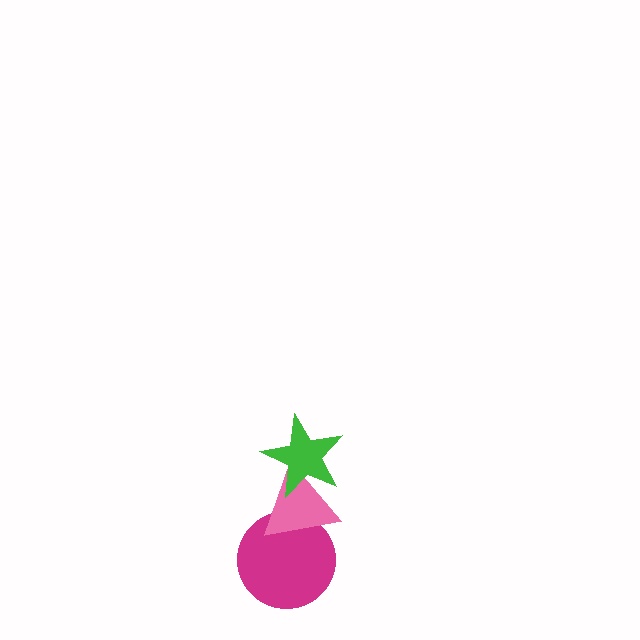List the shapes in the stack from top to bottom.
From top to bottom: the green star, the pink triangle, the magenta circle.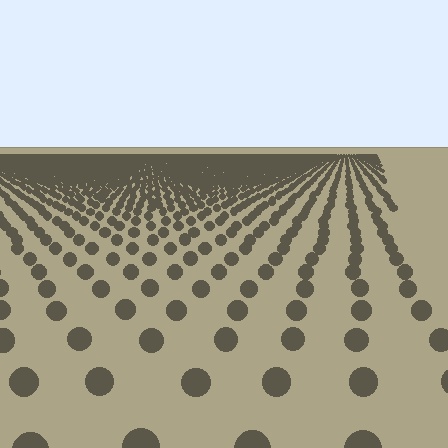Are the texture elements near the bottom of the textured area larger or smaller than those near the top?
Larger. Near the bottom, elements are closer to the viewer and appear at a bigger on-screen size.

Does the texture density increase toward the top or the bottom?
Density increases toward the top.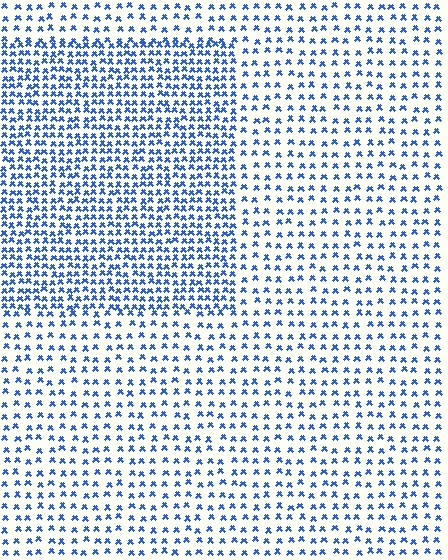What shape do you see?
I see a rectangle.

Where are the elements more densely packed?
The elements are more densely packed inside the rectangle boundary.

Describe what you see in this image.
The image contains small blue elements arranged at two different densities. A rectangle-shaped region is visible where the elements are more densely packed than the surrounding area.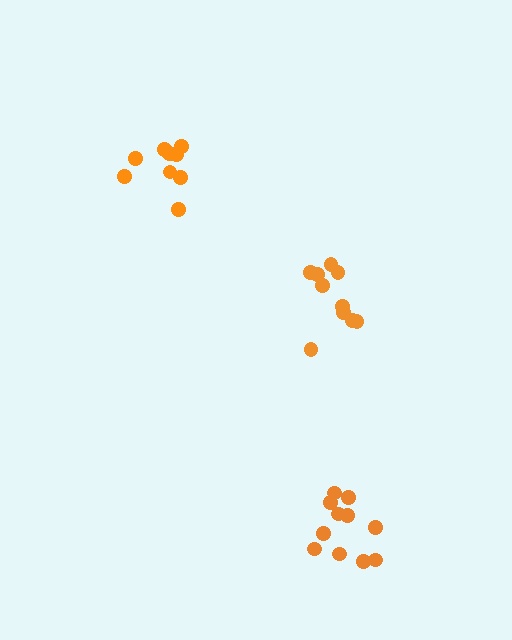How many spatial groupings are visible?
There are 3 spatial groupings.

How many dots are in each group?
Group 1: 10 dots, Group 2: 10 dots, Group 3: 11 dots (31 total).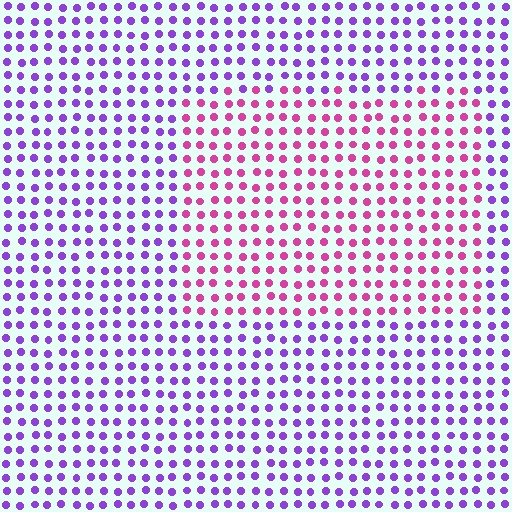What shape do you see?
I see a rectangle.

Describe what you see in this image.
The image is filled with small purple elements in a uniform arrangement. A rectangle-shaped region is visible where the elements are tinted to a slightly different hue, forming a subtle color boundary.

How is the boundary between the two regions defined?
The boundary is defined purely by a slight shift in hue (about 50 degrees). Spacing, size, and orientation are identical on both sides.